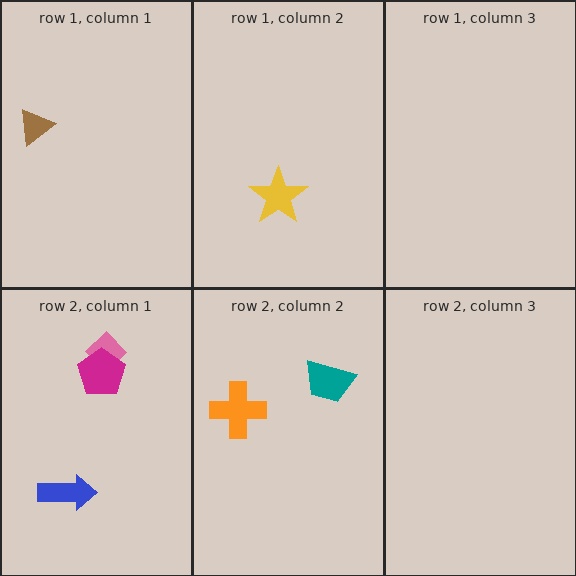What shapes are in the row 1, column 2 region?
The yellow star.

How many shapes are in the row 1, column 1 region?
1.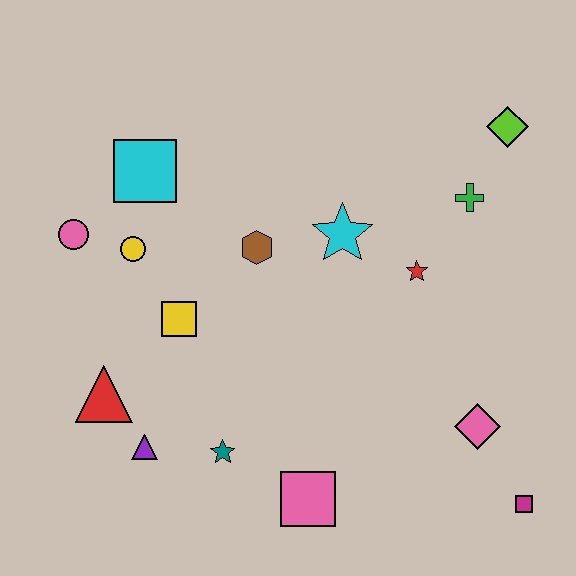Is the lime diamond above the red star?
Yes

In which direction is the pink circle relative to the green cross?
The pink circle is to the left of the green cross.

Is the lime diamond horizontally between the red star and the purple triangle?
No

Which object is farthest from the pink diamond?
The pink circle is farthest from the pink diamond.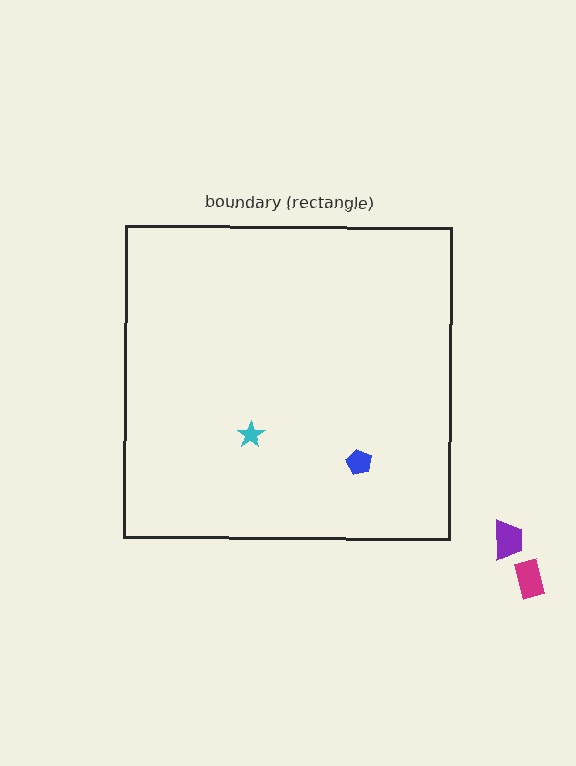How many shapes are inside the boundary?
2 inside, 2 outside.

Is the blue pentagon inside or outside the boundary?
Inside.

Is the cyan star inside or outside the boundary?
Inside.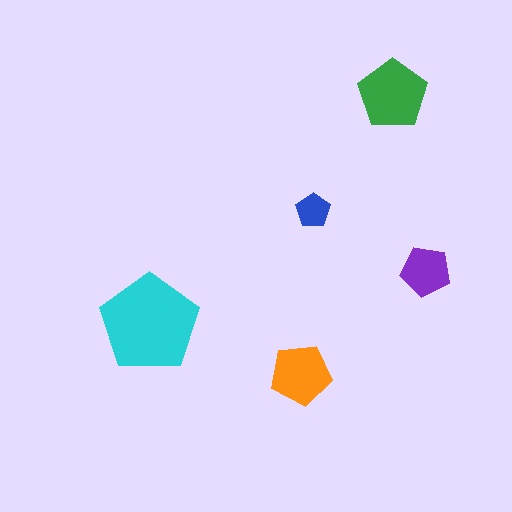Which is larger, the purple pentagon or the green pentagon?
The green one.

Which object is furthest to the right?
The purple pentagon is rightmost.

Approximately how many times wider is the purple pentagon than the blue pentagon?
About 1.5 times wider.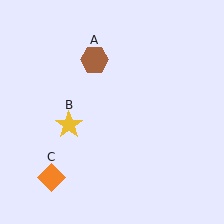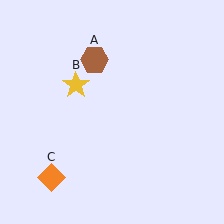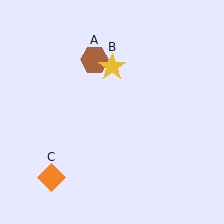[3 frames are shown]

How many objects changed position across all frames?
1 object changed position: yellow star (object B).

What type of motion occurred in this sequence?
The yellow star (object B) rotated clockwise around the center of the scene.